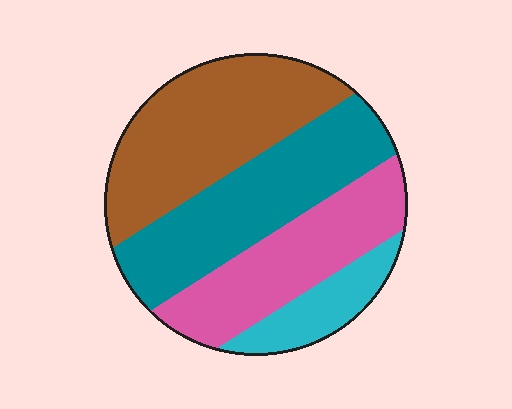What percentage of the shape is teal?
Teal takes up about one third (1/3) of the shape.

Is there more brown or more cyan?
Brown.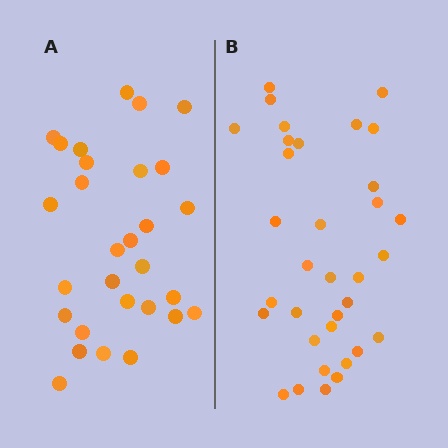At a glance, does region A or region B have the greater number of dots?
Region B (the right region) has more dots.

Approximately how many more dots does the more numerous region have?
Region B has about 5 more dots than region A.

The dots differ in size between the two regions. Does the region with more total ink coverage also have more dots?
No. Region A has more total ink coverage because its dots are larger, but region B actually contains more individual dots. Total area can be misleading — the number of items is what matters here.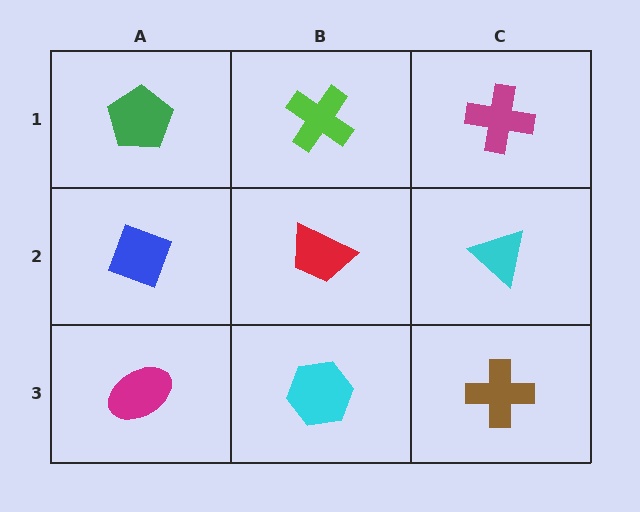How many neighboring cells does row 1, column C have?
2.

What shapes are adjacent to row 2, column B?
A lime cross (row 1, column B), a cyan hexagon (row 3, column B), a blue diamond (row 2, column A), a cyan triangle (row 2, column C).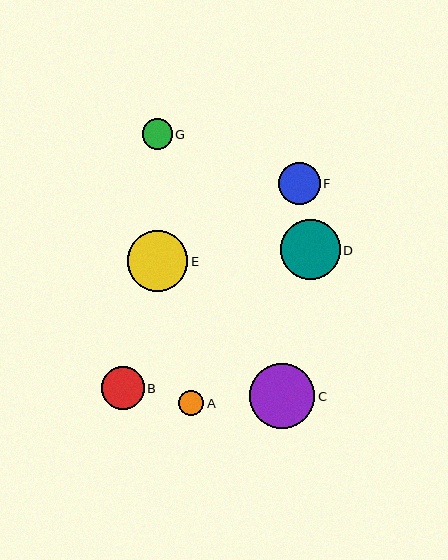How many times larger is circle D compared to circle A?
Circle D is approximately 2.4 times the size of circle A.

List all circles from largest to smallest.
From largest to smallest: C, E, D, B, F, G, A.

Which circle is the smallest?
Circle A is the smallest with a size of approximately 25 pixels.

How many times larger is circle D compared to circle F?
Circle D is approximately 1.4 times the size of circle F.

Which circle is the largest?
Circle C is the largest with a size of approximately 65 pixels.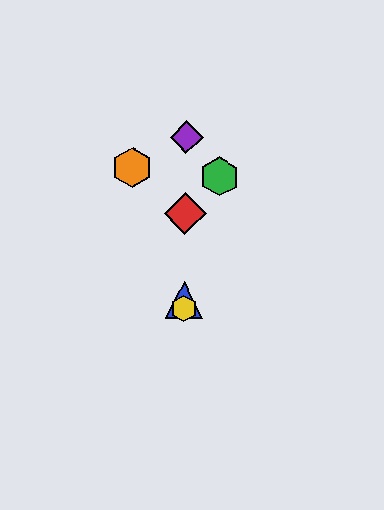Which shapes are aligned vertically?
The red diamond, the blue triangle, the yellow hexagon, the purple diamond are aligned vertically.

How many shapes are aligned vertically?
4 shapes (the red diamond, the blue triangle, the yellow hexagon, the purple diamond) are aligned vertically.